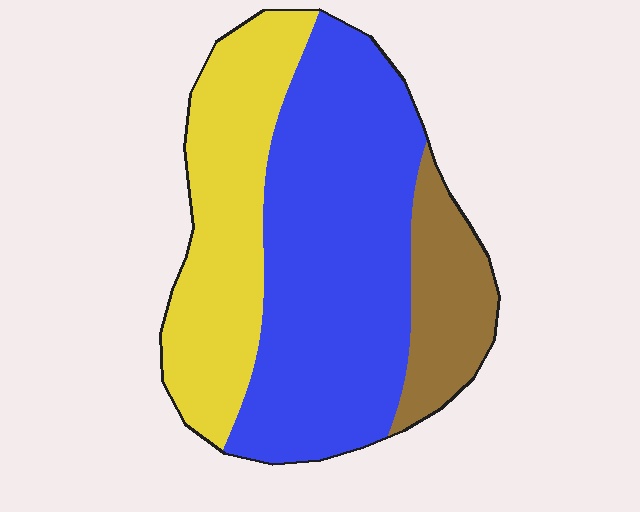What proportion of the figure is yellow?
Yellow covers 31% of the figure.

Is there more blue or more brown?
Blue.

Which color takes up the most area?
Blue, at roughly 55%.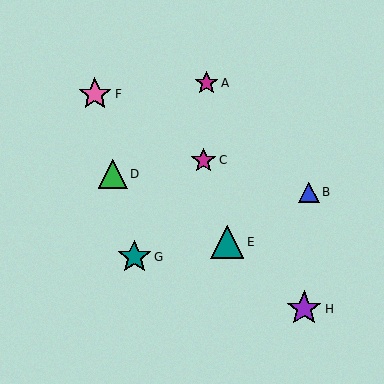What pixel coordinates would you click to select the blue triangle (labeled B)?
Click at (309, 192) to select the blue triangle B.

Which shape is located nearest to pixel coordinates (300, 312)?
The purple star (labeled H) at (304, 309) is nearest to that location.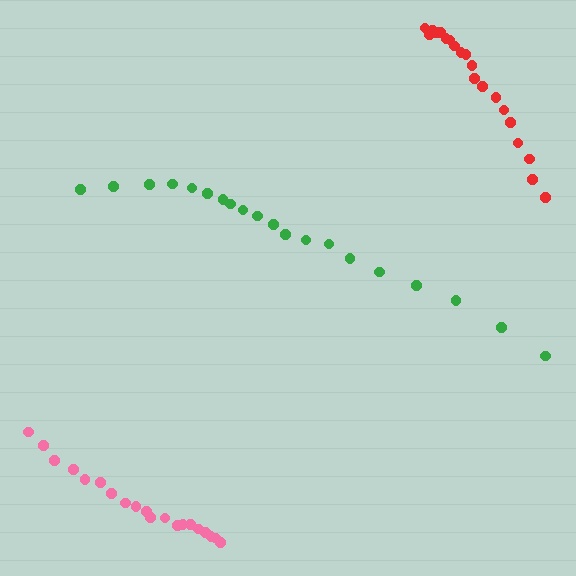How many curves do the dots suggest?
There are 3 distinct paths.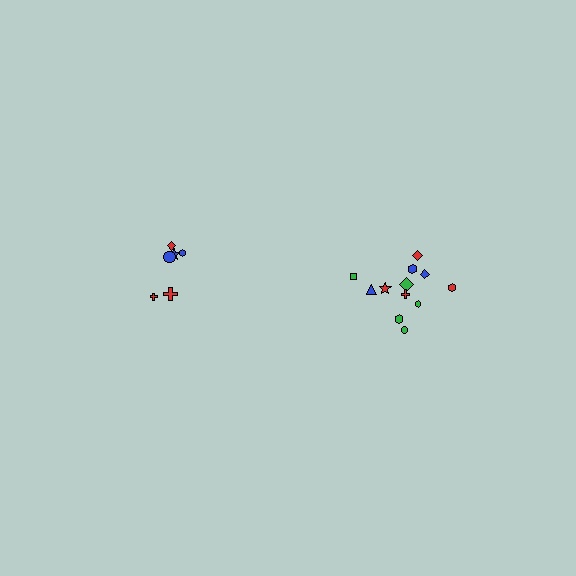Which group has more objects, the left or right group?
The right group.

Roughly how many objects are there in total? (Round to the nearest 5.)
Roughly 20 objects in total.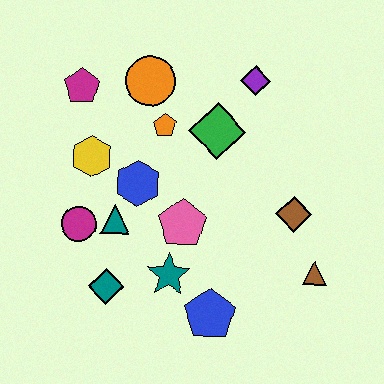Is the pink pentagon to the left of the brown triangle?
Yes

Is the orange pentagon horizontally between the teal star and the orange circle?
Yes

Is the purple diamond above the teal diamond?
Yes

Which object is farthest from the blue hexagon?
The brown triangle is farthest from the blue hexagon.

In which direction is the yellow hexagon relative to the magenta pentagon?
The yellow hexagon is below the magenta pentagon.